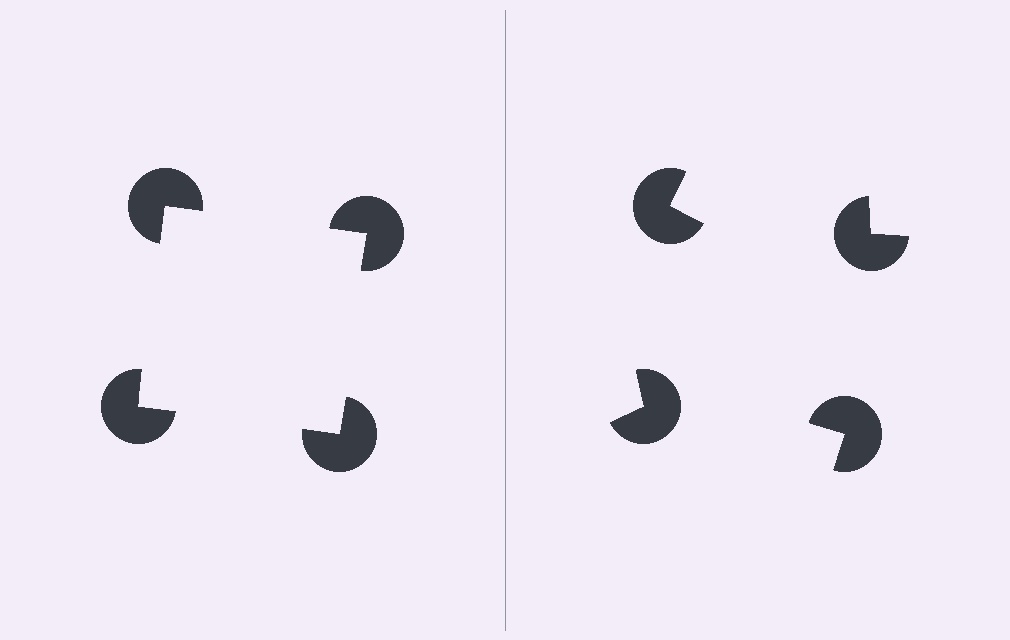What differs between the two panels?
The pac-man discs are positioned identically on both sides; only the wedge orientations differ. On the left they align to a square; on the right they are misaligned.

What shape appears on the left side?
An illusory square.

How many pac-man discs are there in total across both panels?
8 — 4 on each side.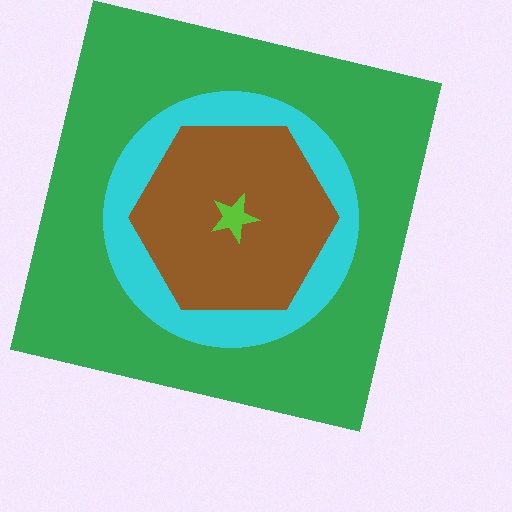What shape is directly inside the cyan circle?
The brown hexagon.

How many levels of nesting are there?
4.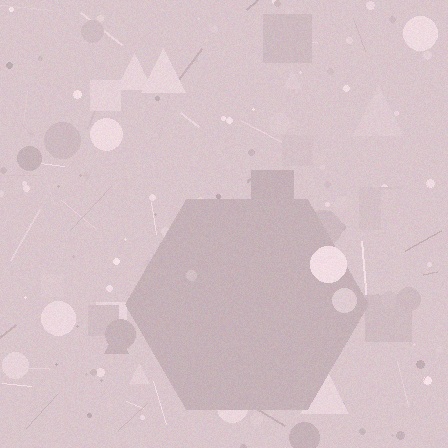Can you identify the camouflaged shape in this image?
The camouflaged shape is a hexagon.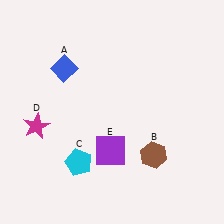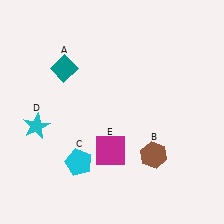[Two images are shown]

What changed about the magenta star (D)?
In Image 1, D is magenta. In Image 2, it changed to cyan.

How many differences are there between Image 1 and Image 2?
There are 3 differences between the two images.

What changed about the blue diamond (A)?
In Image 1, A is blue. In Image 2, it changed to teal.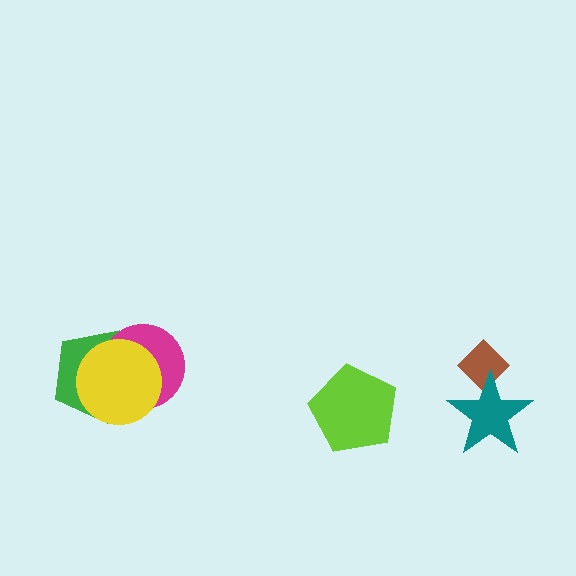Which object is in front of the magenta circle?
The yellow circle is in front of the magenta circle.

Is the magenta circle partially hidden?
Yes, it is partially covered by another shape.